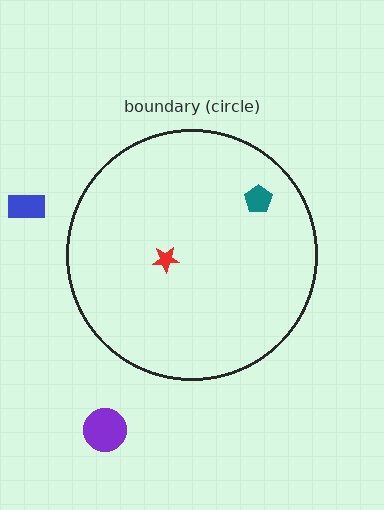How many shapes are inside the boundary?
2 inside, 2 outside.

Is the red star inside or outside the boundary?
Inside.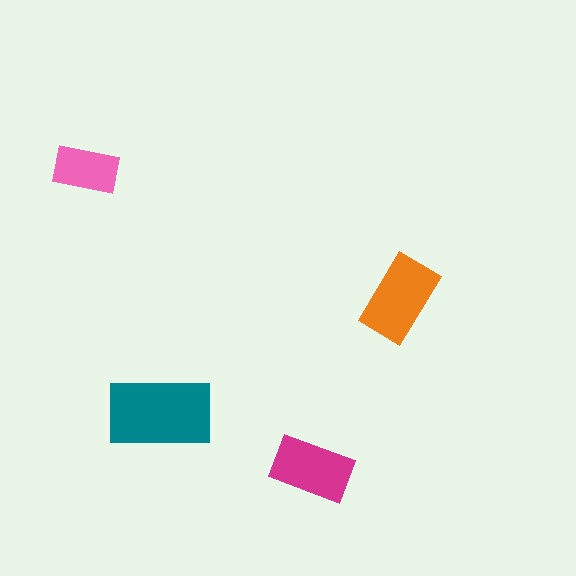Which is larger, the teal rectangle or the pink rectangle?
The teal one.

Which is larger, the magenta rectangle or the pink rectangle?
The magenta one.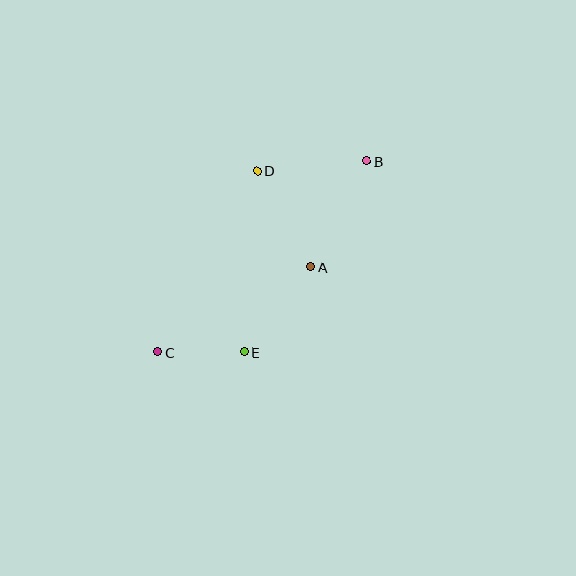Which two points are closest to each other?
Points C and E are closest to each other.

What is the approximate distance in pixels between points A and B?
The distance between A and B is approximately 120 pixels.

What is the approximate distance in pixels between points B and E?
The distance between B and E is approximately 226 pixels.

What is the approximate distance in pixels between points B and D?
The distance between B and D is approximately 110 pixels.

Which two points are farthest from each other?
Points B and C are farthest from each other.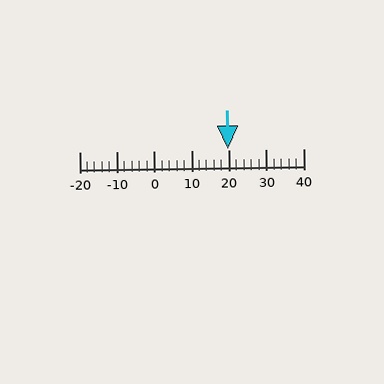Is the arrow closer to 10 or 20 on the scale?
The arrow is closer to 20.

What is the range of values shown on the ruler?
The ruler shows values from -20 to 40.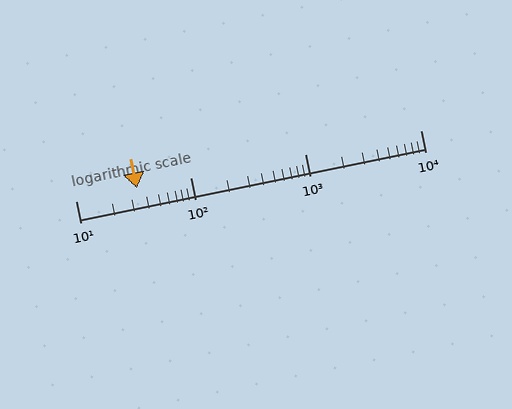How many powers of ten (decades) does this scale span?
The scale spans 3 decades, from 10 to 10000.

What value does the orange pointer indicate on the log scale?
The pointer indicates approximately 34.